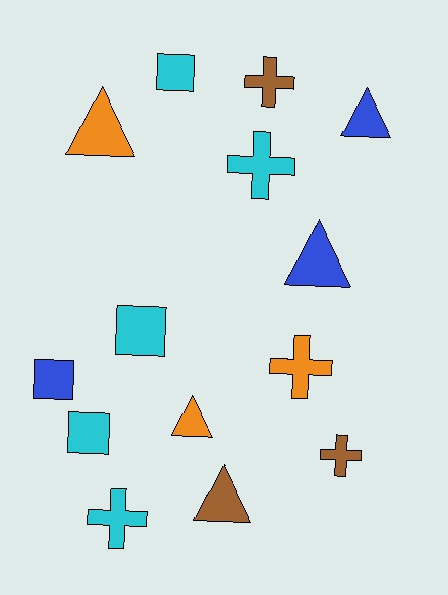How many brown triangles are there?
There is 1 brown triangle.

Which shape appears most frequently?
Cross, with 5 objects.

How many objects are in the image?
There are 14 objects.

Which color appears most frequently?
Cyan, with 5 objects.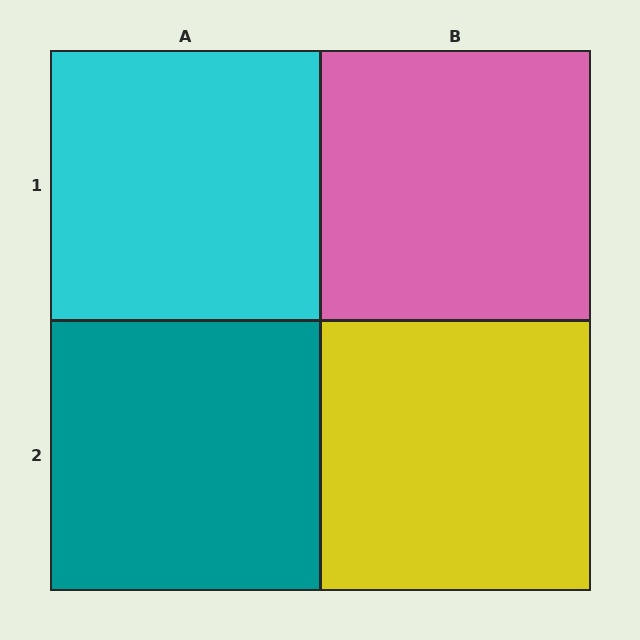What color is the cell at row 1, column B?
Pink.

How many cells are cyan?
1 cell is cyan.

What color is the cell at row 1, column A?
Cyan.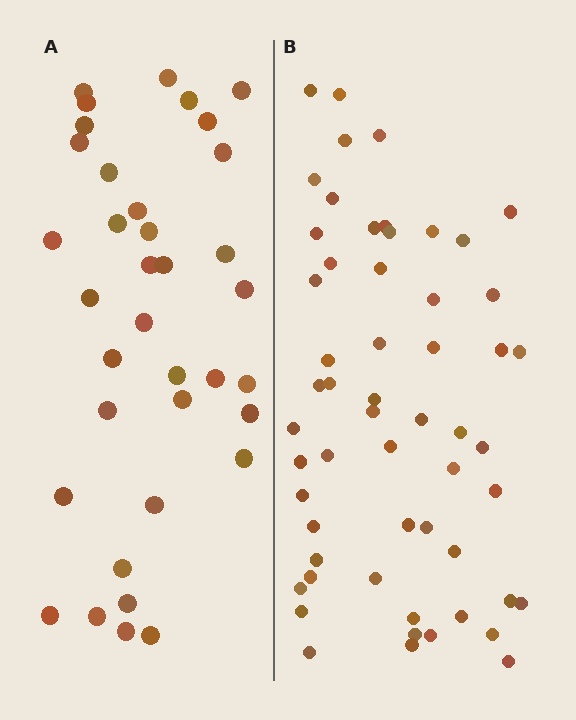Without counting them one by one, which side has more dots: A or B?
Region B (the right region) has more dots.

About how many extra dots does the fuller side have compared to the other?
Region B has approximately 20 more dots than region A.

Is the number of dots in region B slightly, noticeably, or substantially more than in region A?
Region B has substantially more. The ratio is roughly 1.6 to 1.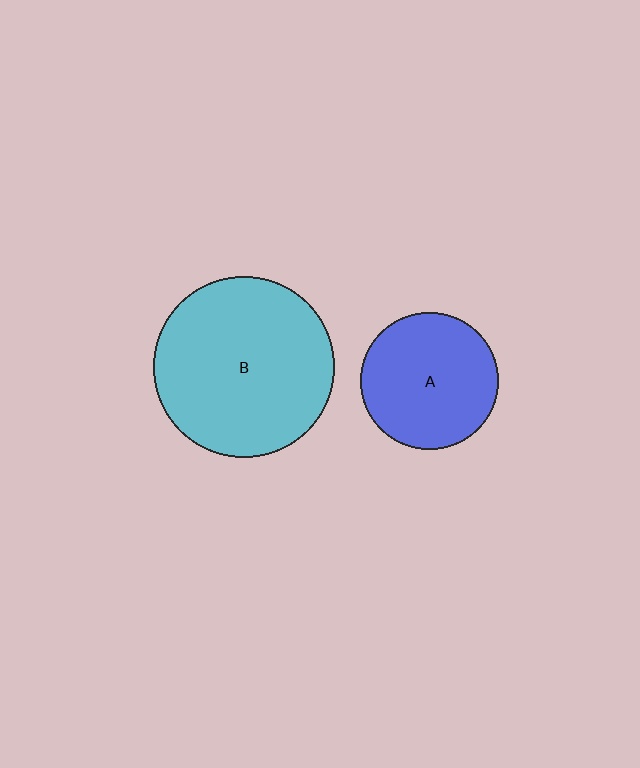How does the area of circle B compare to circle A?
Approximately 1.7 times.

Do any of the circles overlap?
No, none of the circles overlap.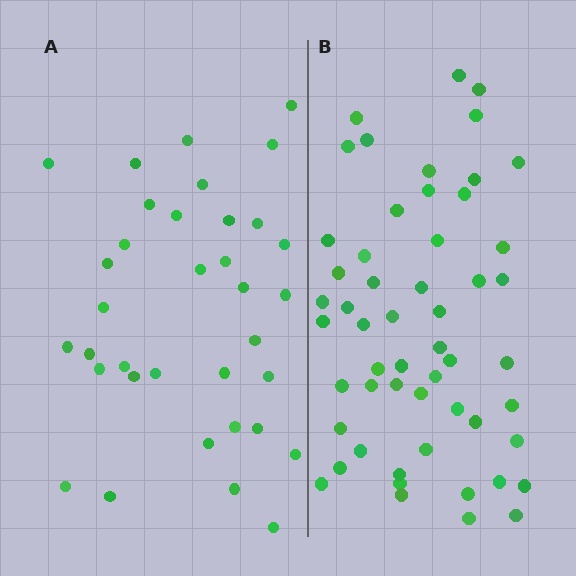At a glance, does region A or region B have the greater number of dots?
Region B (the right region) has more dots.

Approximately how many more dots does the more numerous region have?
Region B has approximately 20 more dots than region A.